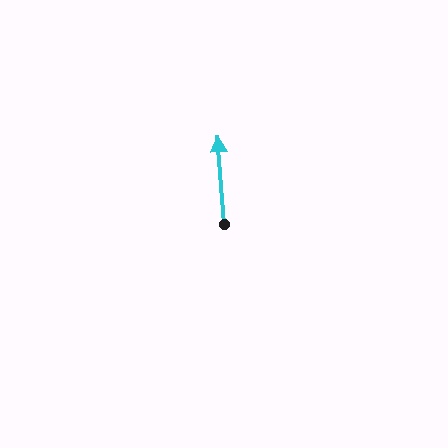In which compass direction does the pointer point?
North.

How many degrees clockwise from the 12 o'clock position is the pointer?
Approximately 356 degrees.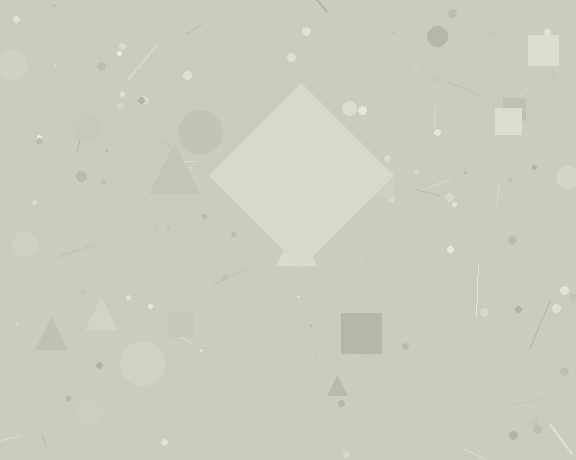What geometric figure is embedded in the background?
A diamond is embedded in the background.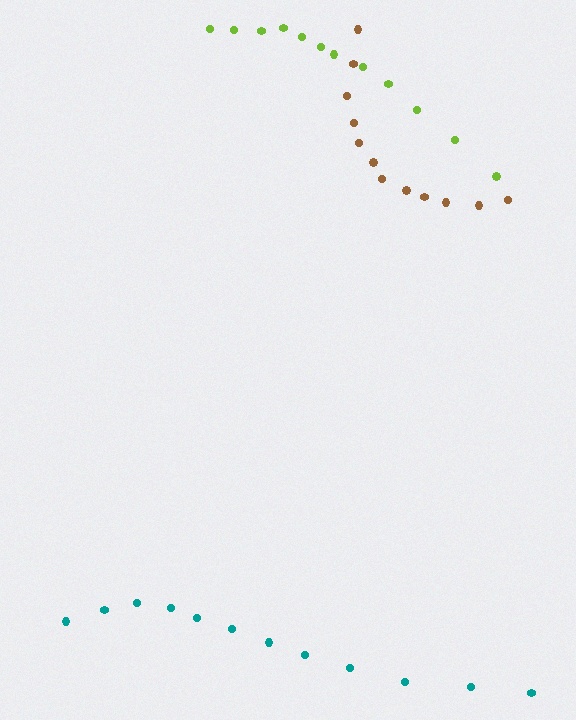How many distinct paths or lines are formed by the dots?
There are 3 distinct paths.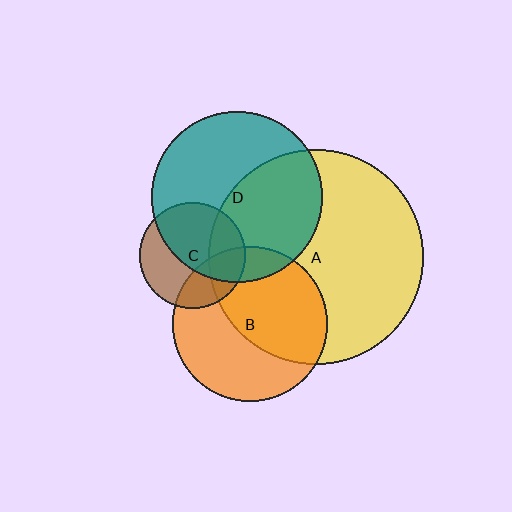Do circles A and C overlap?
Yes.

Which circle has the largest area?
Circle A (yellow).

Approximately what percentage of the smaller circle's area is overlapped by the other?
Approximately 30%.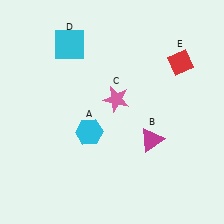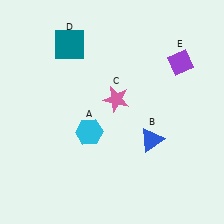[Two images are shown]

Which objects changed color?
B changed from magenta to blue. D changed from cyan to teal. E changed from red to purple.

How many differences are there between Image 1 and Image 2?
There are 3 differences between the two images.